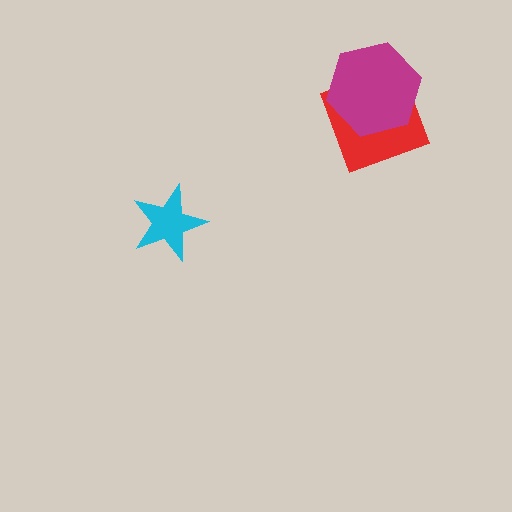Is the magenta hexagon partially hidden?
No, no other shape covers it.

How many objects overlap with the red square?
1 object overlaps with the red square.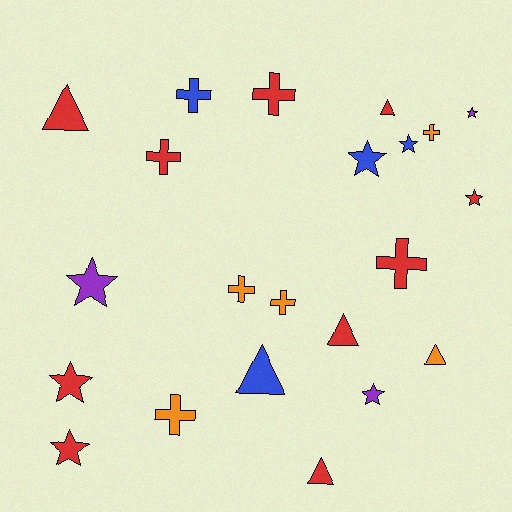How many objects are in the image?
There are 22 objects.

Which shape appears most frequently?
Cross, with 8 objects.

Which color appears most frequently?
Red, with 10 objects.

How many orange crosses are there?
There are 4 orange crosses.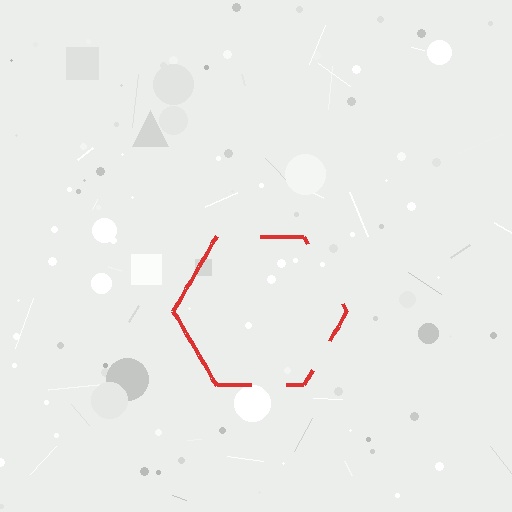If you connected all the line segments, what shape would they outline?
They would outline a hexagon.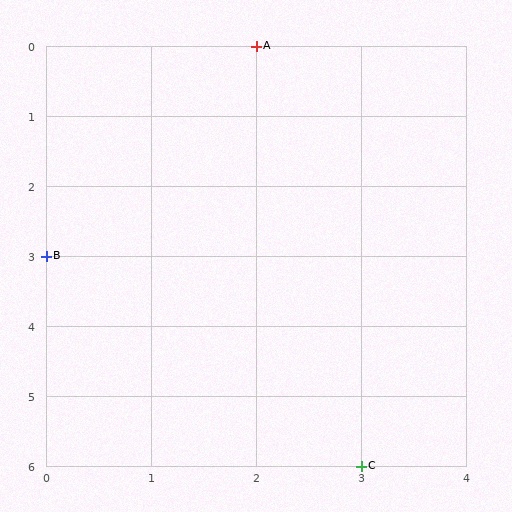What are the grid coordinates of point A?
Point A is at grid coordinates (2, 0).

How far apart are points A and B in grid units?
Points A and B are 2 columns and 3 rows apart (about 3.6 grid units diagonally).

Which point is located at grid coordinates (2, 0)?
Point A is at (2, 0).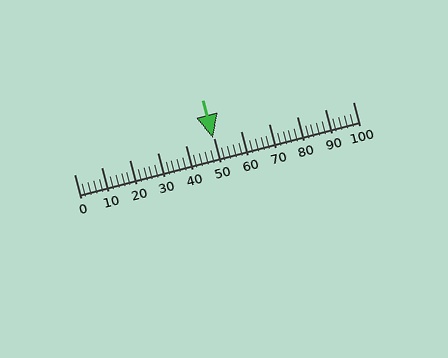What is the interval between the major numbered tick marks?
The major tick marks are spaced 10 units apart.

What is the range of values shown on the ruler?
The ruler shows values from 0 to 100.